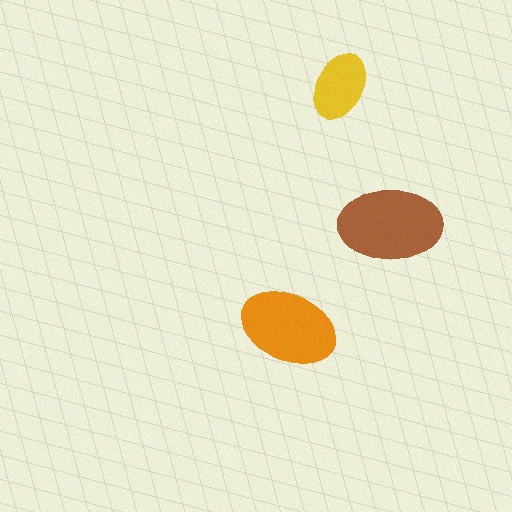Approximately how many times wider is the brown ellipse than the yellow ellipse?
About 1.5 times wider.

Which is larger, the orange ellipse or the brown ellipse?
The brown one.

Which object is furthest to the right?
The brown ellipse is rightmost.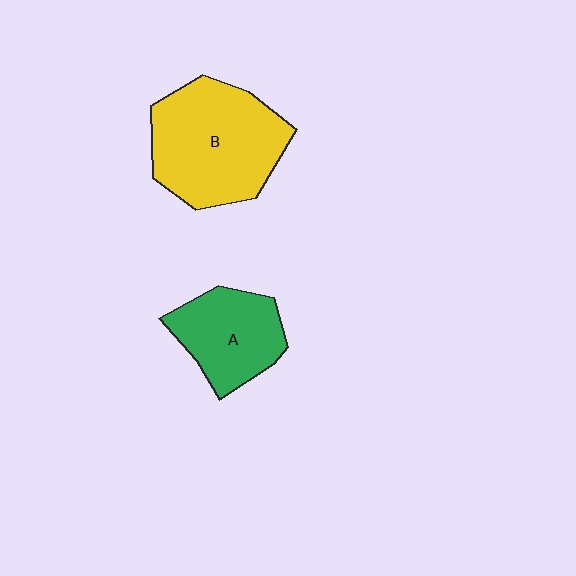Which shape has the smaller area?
Shape A (green).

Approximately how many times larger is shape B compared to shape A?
Approximately 1.6 times.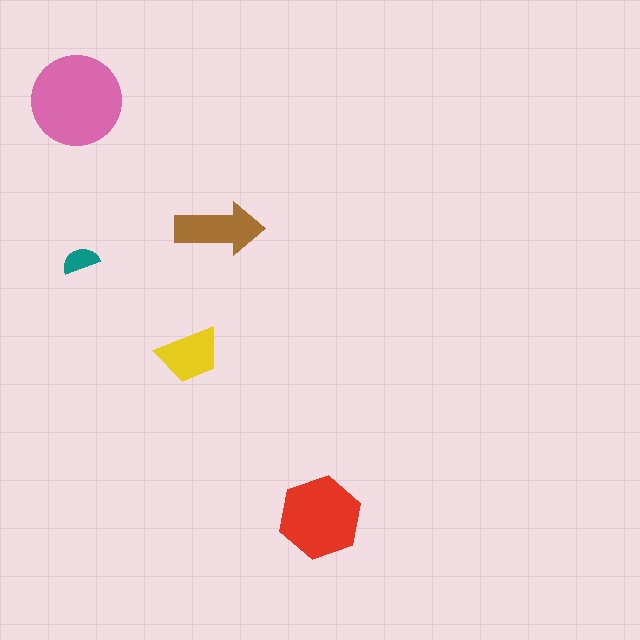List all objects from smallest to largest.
The teal semicircle, the yellow trapezoid, the brown arrow, the red hexagon, the pink circle.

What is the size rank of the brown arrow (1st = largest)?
3rd.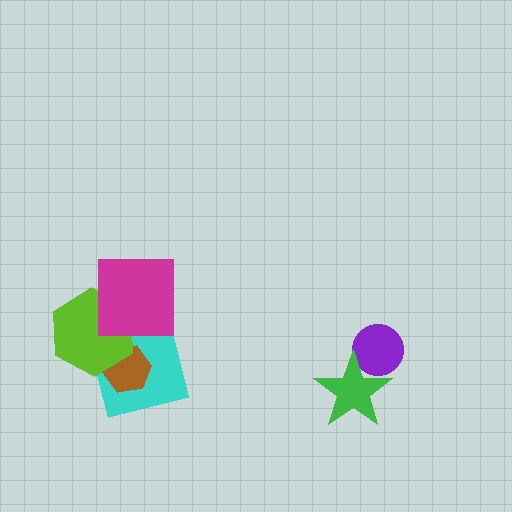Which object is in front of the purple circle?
The green star is in front of the purple circle.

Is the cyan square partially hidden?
Yes, it is partially covered by another shape.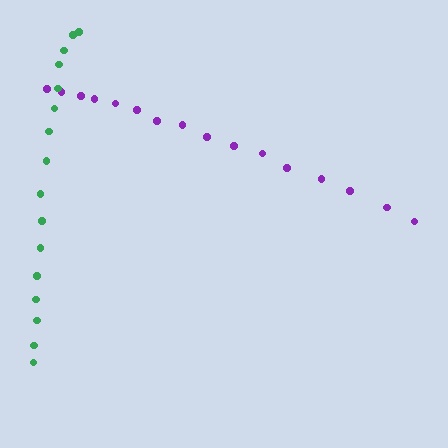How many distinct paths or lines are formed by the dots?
There are 2 distinct paths.